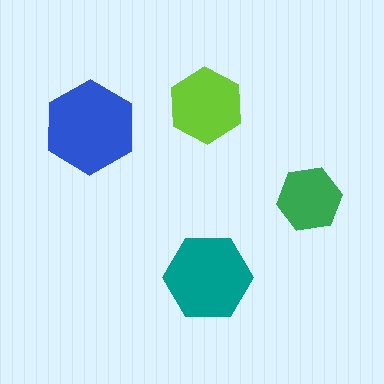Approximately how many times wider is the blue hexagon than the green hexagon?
About 1.5 times wider.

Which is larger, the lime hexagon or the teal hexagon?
The teal one.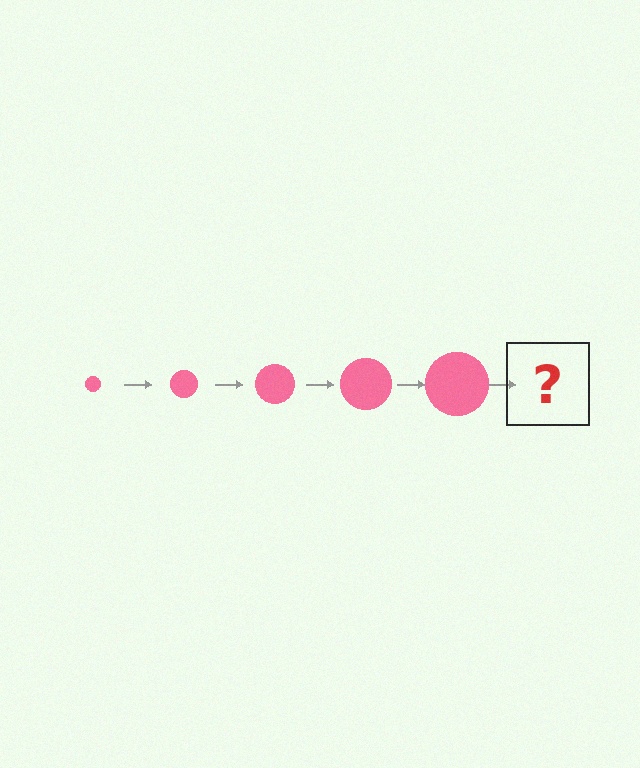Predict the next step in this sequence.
The next step is a pink circle, larger than the previous one.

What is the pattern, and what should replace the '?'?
The pattern is that the circle gets progressively larger each step. The '?' should be a pink circle, larger than the previous one.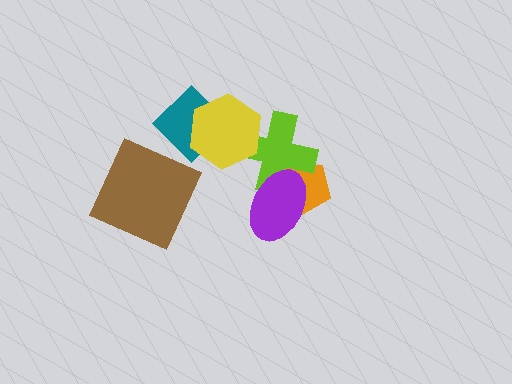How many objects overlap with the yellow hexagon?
2 objects overlap with the yellow hexagon.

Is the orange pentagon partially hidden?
Yes, it is partially covered by another shape.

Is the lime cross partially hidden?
Yes, it is partially covered by another shape.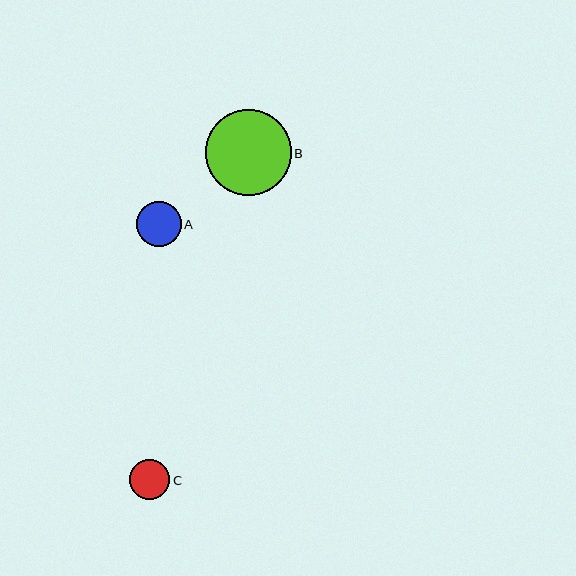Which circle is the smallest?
Circle C is the smallest with a size of approximately 40 pixels.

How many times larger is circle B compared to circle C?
Circle B is approximately 2.1 times the size of circle C.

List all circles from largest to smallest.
From largest to smallest: B, A, C.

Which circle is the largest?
Circle B is the largest with a size of approximately 86 pixels.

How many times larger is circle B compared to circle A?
Circle B is approximately 1.9 times the size of circle A.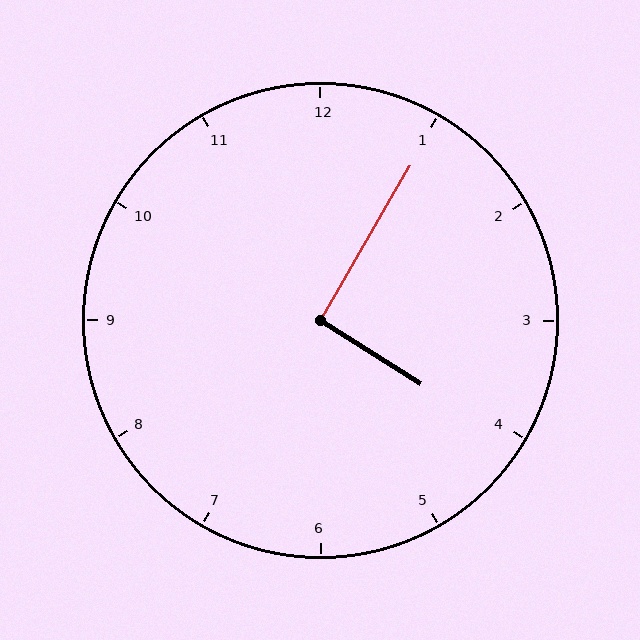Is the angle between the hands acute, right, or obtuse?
It is right.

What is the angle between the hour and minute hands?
Approximately 92 degrees.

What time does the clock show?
4:05.